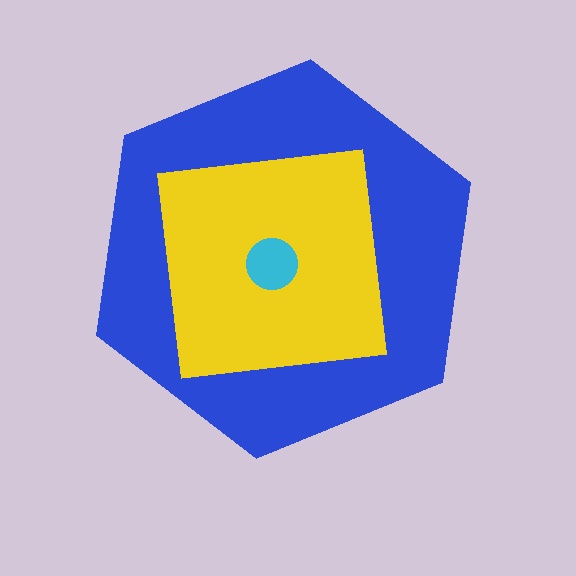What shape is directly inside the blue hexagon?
The yellow square.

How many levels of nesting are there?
3.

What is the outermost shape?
The blue hexagon.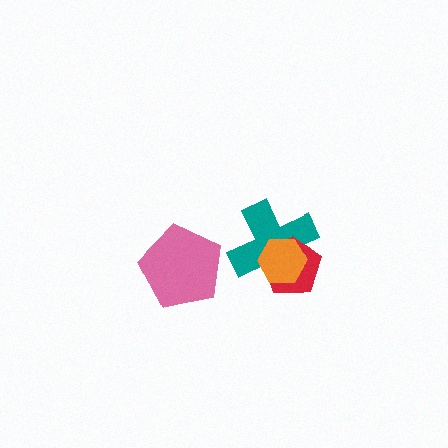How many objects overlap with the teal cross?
2 objects overlap with the teal cross.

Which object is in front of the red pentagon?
The orange hexagon is in front of the red pentagon.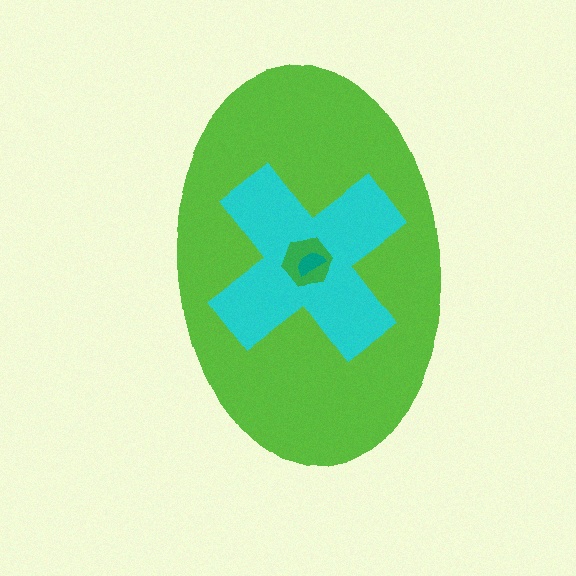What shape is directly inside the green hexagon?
The teal semicircle.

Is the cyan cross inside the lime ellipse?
Yes.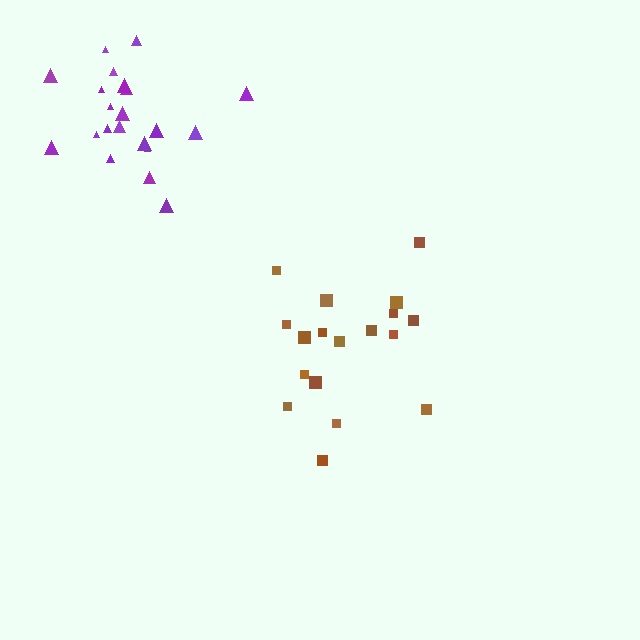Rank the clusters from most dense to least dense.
purple, brown.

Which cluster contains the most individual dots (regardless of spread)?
Purple (21).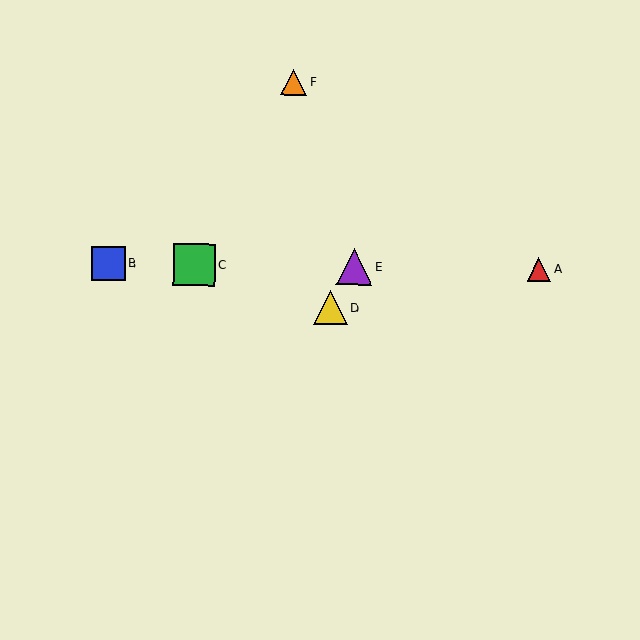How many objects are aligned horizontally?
4 objects (A, B, C, E) are aligned horizontally.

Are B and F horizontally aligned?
No, B is at y≈263 and F is at y≈82.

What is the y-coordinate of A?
Object A is at y≈269.